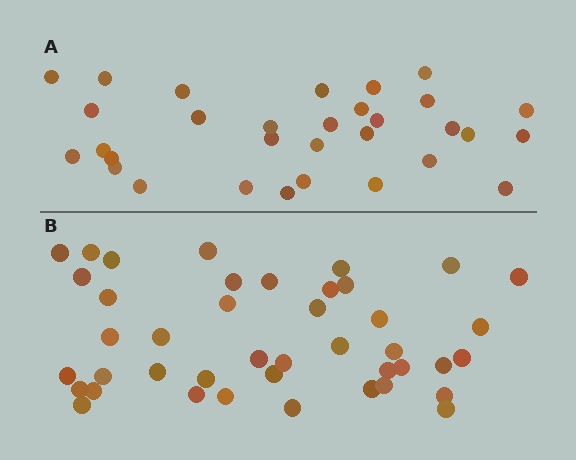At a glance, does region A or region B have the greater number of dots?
Region B (the bottom region) has more dots.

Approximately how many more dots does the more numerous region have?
Region B has roughly 12 or so more dots than region A.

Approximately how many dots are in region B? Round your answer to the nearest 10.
About 40 dots. (The exact count is 42, which rounds to 40.)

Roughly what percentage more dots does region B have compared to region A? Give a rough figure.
About 35% more.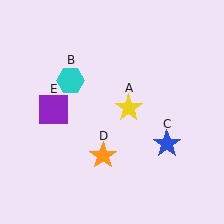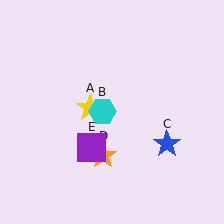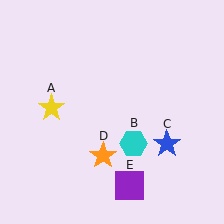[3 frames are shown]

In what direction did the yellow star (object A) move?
The yellow star (object A) moved left.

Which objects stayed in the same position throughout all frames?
Blue star (object C) and orange star (object D) remained stationary.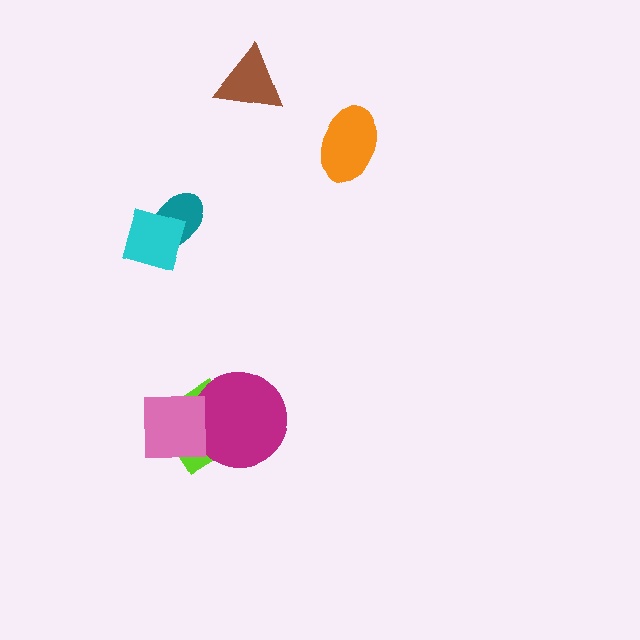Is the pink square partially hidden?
No, no other shape covers it.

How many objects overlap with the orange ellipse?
0 objects overlap with the orange ellipse.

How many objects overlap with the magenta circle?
2 objects overlap with the magenta circle.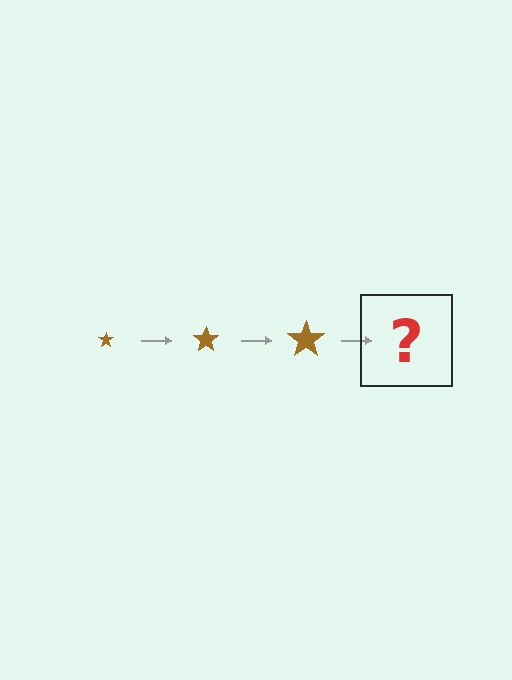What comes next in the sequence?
The next element should be a brown star, larger than the previous one.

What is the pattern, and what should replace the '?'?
The pattern is that the star gets progressively larger each step. The '?' should be a brown star, larger than the previous one.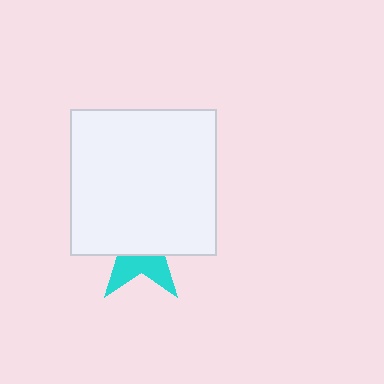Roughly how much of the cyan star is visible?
A small part of it is visible (roughly 36%).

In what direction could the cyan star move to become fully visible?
The cyan star could move down. That would shift it out from behind the white square entirely.